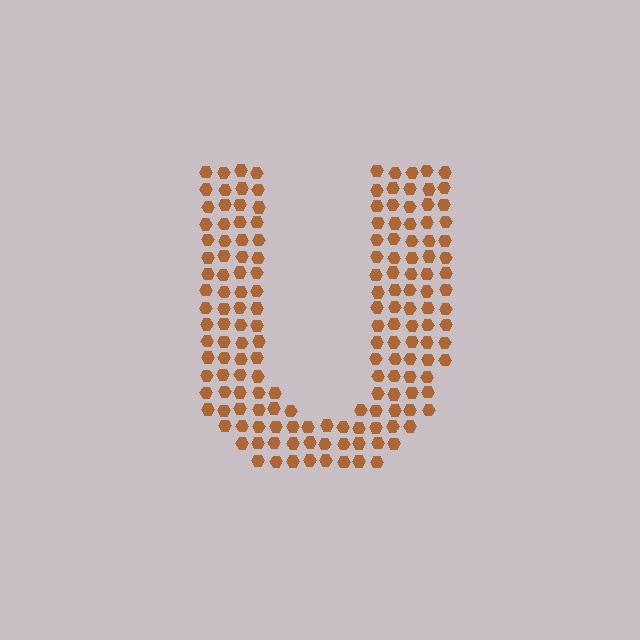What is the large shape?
The large shape is the letter U.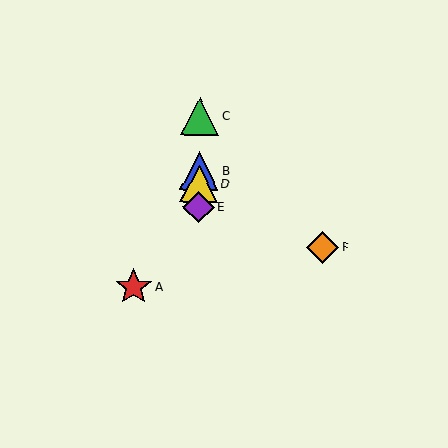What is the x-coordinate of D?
Object D is at x≈199.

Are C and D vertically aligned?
Yes, both are at x≈200.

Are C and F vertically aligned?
No, C is at x≈200 and F is at x≈322.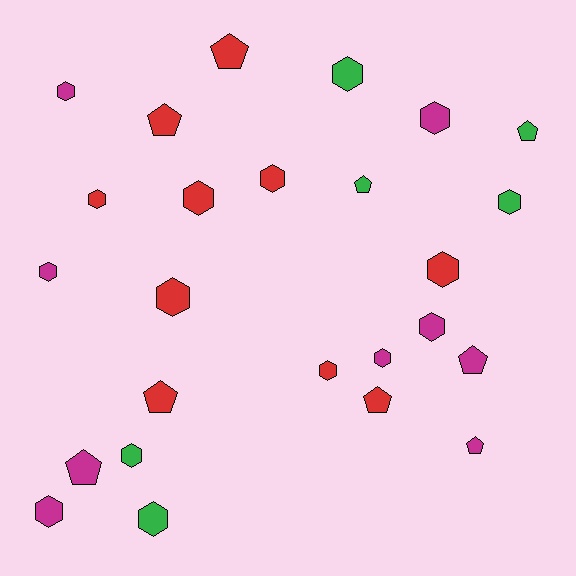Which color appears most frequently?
Red, with 10 objects.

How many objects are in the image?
There are 25 objects.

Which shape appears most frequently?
Hexagon, with 16 objects.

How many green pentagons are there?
There are 2 green pentagons.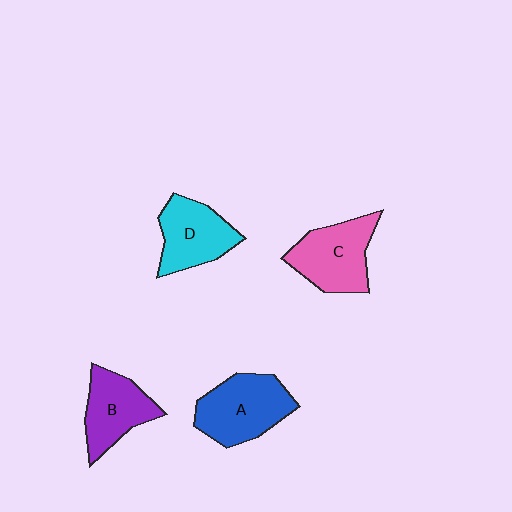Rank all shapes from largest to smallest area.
From largest to smallest: A (blue), C (pink), D (cyan), B (purple).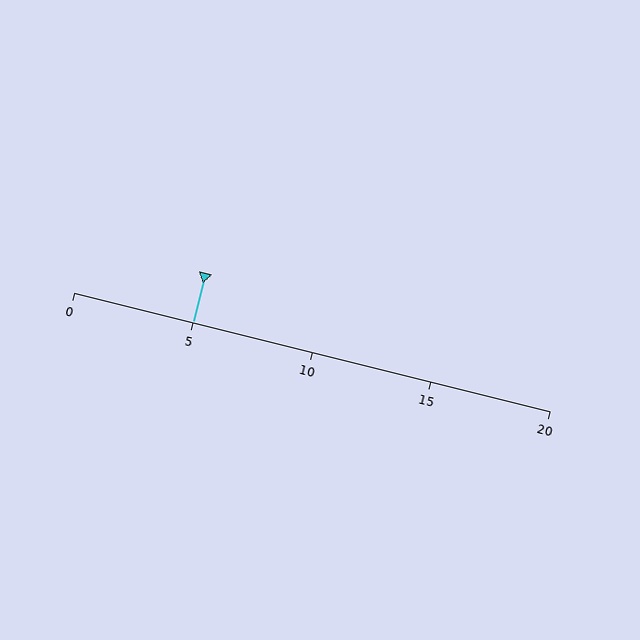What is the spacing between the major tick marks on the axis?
The major ticks are spaced 5 apart.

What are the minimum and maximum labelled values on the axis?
The axis runs from 0 to 20.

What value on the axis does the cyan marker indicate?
The marker indicates approximately 5.